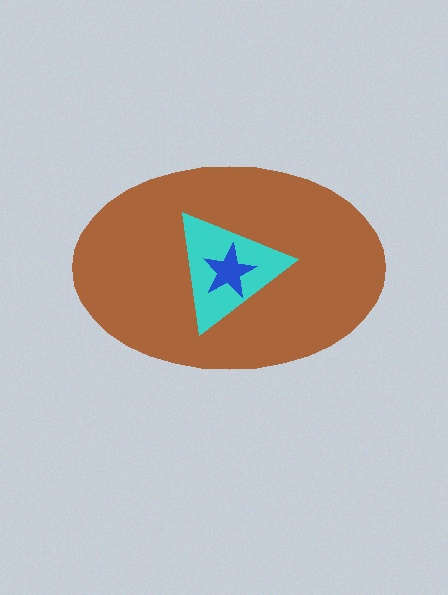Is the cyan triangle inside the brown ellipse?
Yes.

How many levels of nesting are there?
3.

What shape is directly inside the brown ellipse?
The cyan triangle.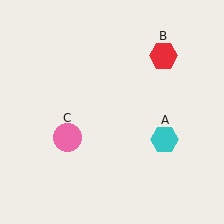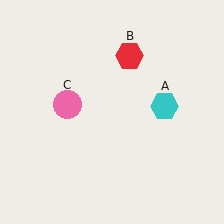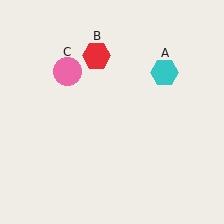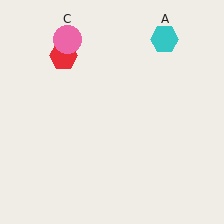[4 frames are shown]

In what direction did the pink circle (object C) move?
The pink circle (object C) moved up.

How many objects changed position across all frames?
3 objects changed position: cyan hexagon (object A), red hexagon (object B), pink circle (object C).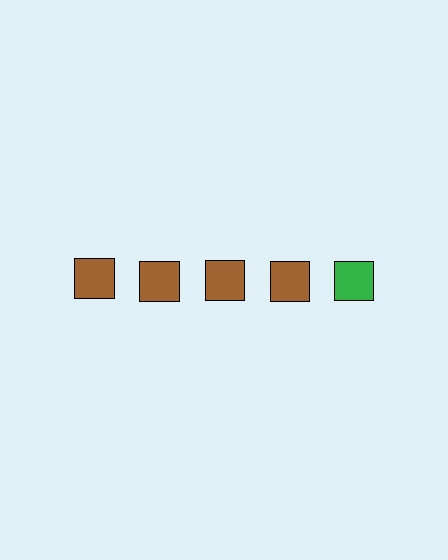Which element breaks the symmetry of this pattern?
The green square in the top row, rightmost column breaks the symmetry. All other shapes are brown squares.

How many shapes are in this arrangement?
There are 5 shapes arranged in a grid pattern.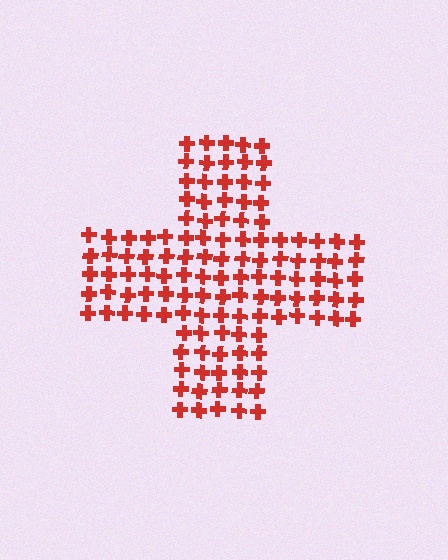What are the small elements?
The small elements are crosses.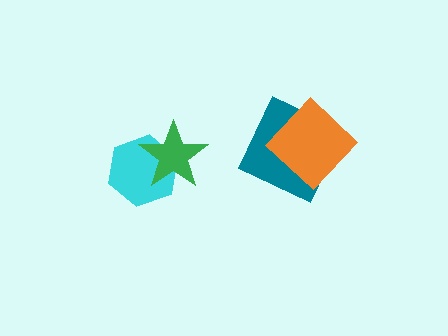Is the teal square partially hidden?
Yes, it is partially covered by another shape.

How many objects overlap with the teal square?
1 object overlaps with the teal square.